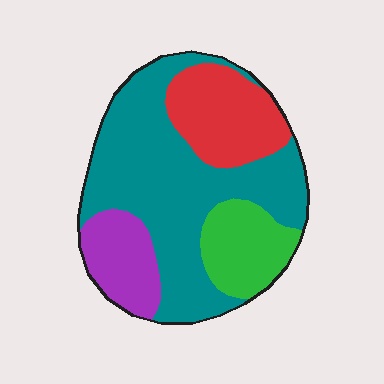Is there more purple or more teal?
Teal.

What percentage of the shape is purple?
Purple covers around 15% of the shape.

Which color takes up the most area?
Teal, at roughly 55%.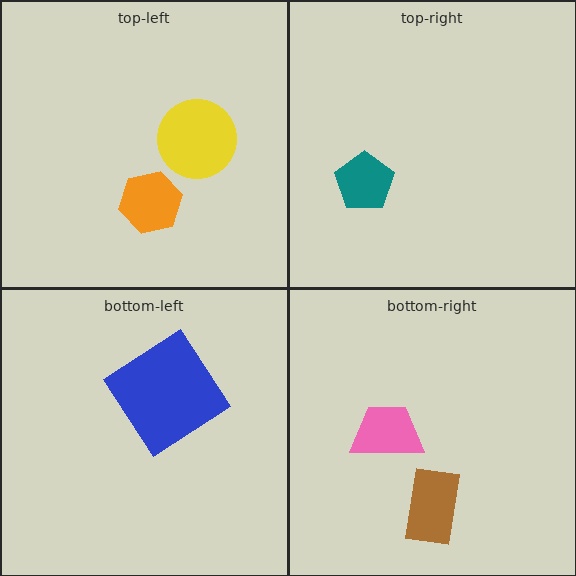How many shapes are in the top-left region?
2.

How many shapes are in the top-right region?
1.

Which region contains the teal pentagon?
The top-right region.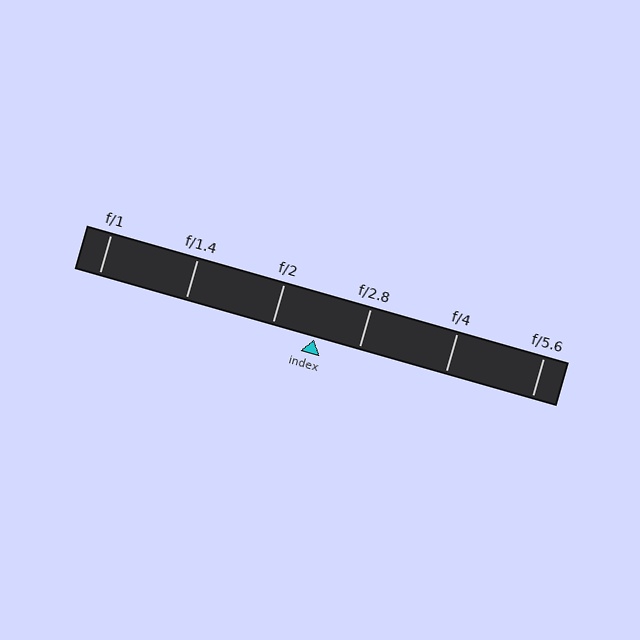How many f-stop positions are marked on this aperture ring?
There are 6 f-stop positions marked.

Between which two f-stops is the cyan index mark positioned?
The index mark is between f/2 and f/2.8.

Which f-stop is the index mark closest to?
The index mark is closest to f/2.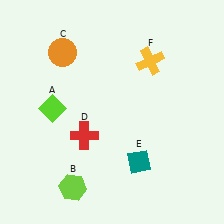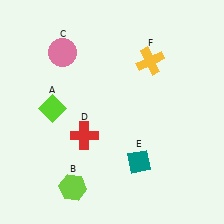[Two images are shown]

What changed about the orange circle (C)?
In Image 1, C is orange. In Image 2, it changed to pink.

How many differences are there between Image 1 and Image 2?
There is 1 difference between the two images.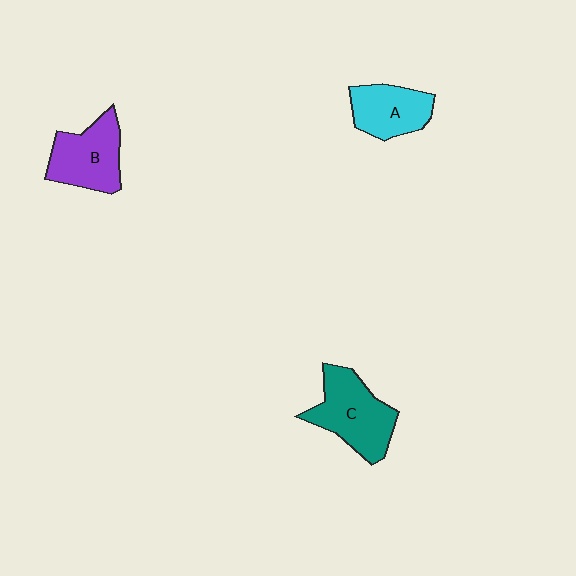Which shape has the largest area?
Shape C (teal).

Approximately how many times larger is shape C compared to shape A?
Approximately 1.4 times.